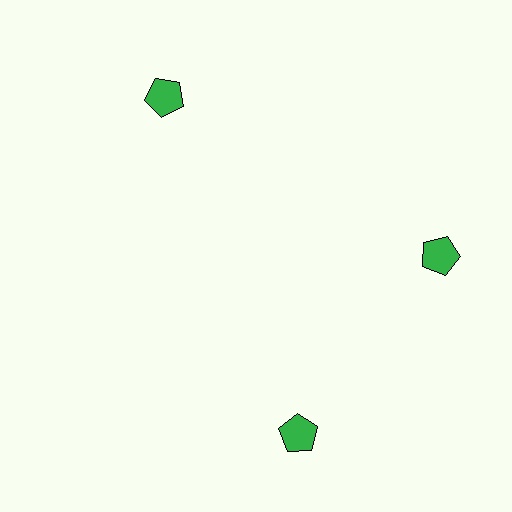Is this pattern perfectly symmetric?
No. The 3 green pentagons are arranged in a ring, but one element near the 7 o'clock position is rotated out of alignment along the ring, breaking the 3-fold rotational symmetry.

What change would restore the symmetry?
The symmetry would be restored by rotating it back into even spacing with its neighbors so that all 3 pentagons sit at equal angles and equal distance from the center.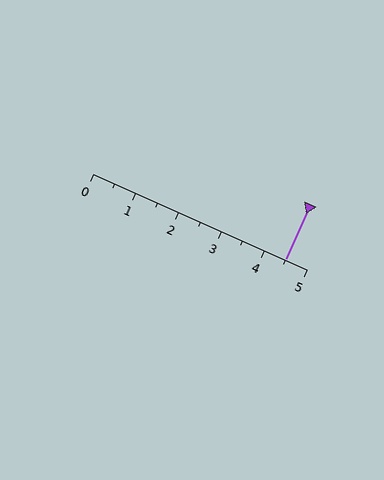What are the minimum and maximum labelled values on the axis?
The axis runs from 0 to 5.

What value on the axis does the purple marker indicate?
The marker indicates approximately 4.5.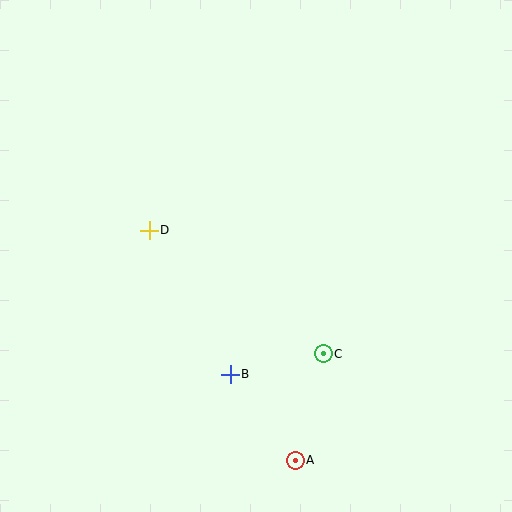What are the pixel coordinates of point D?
Point D is at (149, 230).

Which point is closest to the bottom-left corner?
Point B is closest to the bottom-left corner.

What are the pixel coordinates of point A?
Point A is at (295, 460).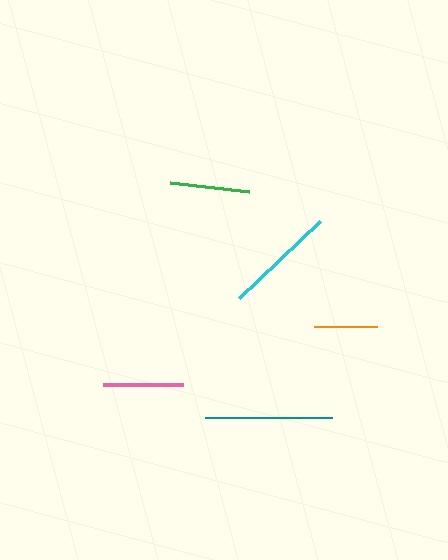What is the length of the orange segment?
The orange segment is approximately 63 pixels long.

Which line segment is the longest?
The teal line is the longest at approximately 127 pixels.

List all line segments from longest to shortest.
From longest to shortest: teal, cyan, pink, green, orange.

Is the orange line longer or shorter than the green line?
The green line is longer than the orange line.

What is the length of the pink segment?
The pink segment is approximately 80 pixels long.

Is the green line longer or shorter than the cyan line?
The cyan line is longer than the green line.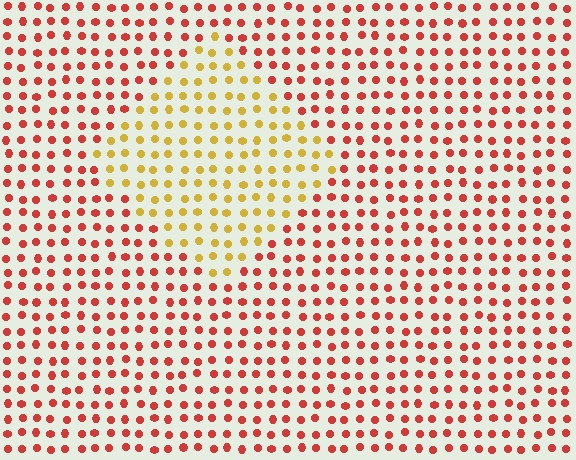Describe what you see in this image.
The image is filled with small red elements in a uniform arrangement. A diamond-shaped region is visible where the elements are tinted to a slightly different hue, forming a subtle color boundary.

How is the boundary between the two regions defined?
The boundary is defined purely by a slight shift in hue (about 48 degrees). Spacing, size, and orientation are identical on both sides.